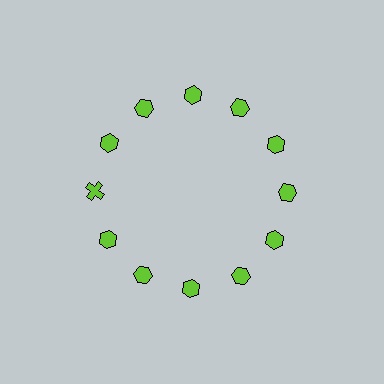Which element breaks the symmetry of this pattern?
The lime cross at roughly the 9 o'clock position breaks the symmetry. All other shapes are lime hexagons.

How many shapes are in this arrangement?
There are 12 shapes arranged in a ring pattern.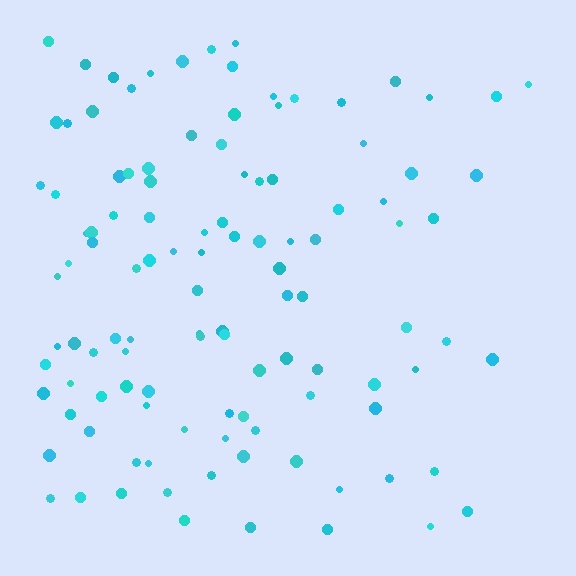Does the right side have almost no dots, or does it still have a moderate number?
Still a moderate number, just noticeably fewer than the left.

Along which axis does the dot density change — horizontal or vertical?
Horizontal.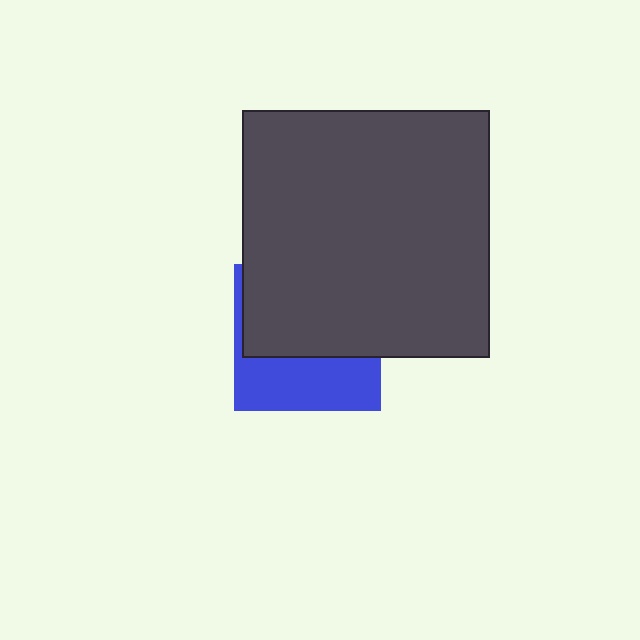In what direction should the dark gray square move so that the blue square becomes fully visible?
The dark gray square should move up. That is the shortest direction to clear the overlap and leave the blue square fully visible.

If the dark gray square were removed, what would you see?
You would see the complete blue square.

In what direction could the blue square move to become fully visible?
The blue square could move down. That would shift it out from behind the dark gray square entirely.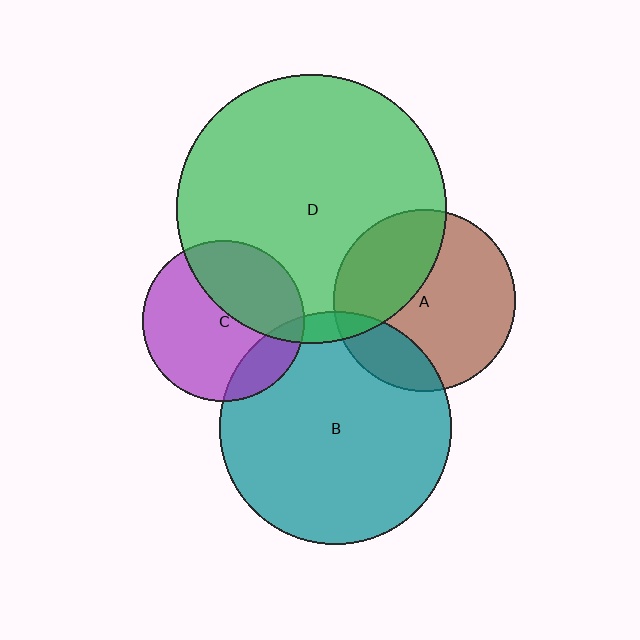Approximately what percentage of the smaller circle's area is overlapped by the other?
Approximately 35%.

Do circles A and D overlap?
Yes.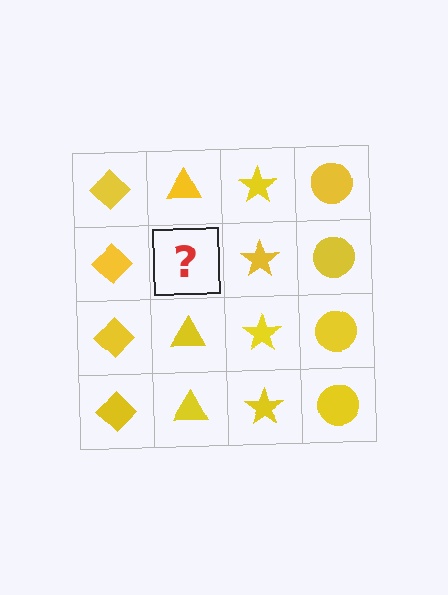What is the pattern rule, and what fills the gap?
The rule is that each column has a consistent shape. The gap should be filled with a yellow triangle.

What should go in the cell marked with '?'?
The missing cell should contain a yellow triangle.